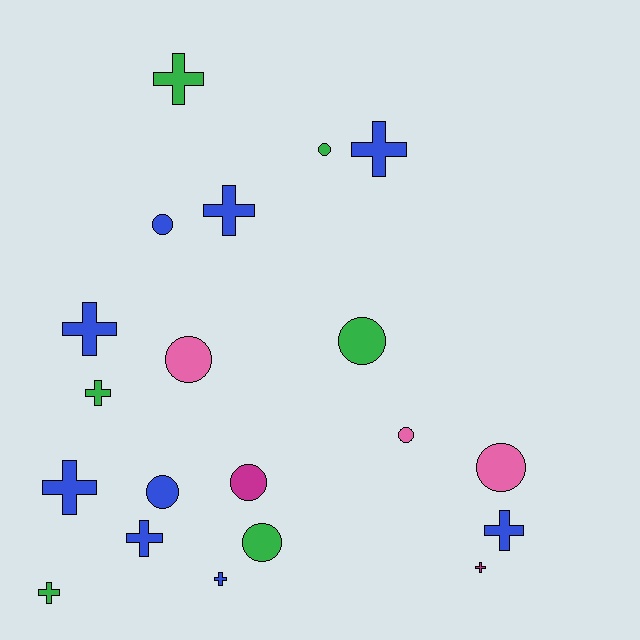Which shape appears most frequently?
Cross, with 11 objects.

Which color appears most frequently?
Blue, with 9 objects.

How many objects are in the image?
There are 20 objects.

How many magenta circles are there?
There is 1 magenta circle.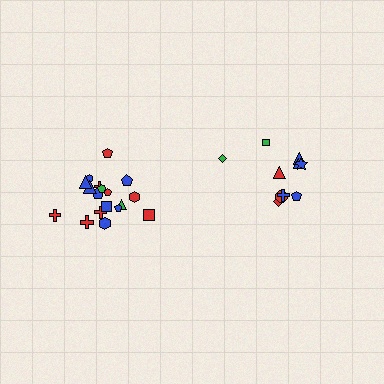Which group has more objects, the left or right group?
The left group.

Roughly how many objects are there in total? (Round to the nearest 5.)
Roughly 30 objects in total.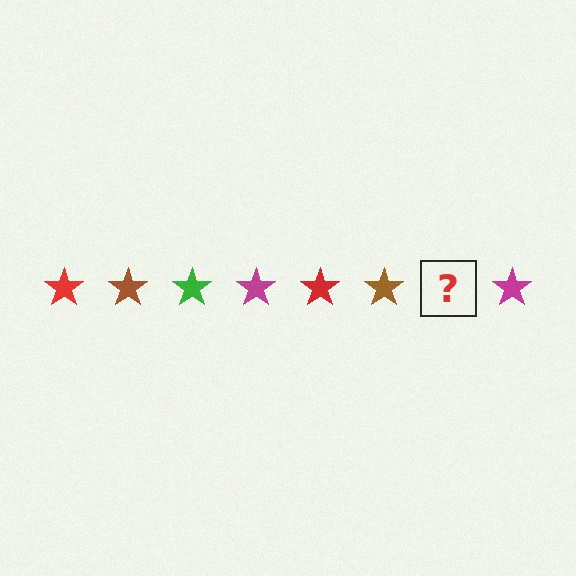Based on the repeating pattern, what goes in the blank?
The blank should be a green star.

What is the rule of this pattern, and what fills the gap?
The rule is that the pattern cycles through red, brown, green, magenta stars. The gap should be filled with a green star.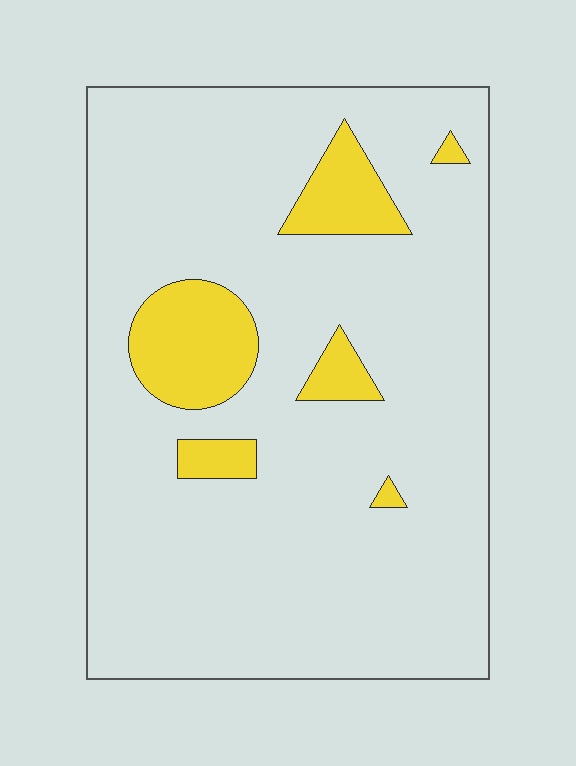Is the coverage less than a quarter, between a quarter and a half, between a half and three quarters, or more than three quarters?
Less than a quarter.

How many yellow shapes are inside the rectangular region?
6.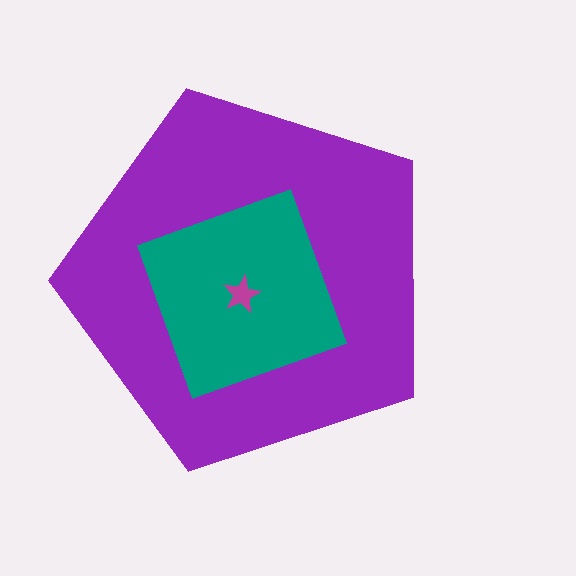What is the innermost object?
The magenta star.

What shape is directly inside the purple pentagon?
The teal square.